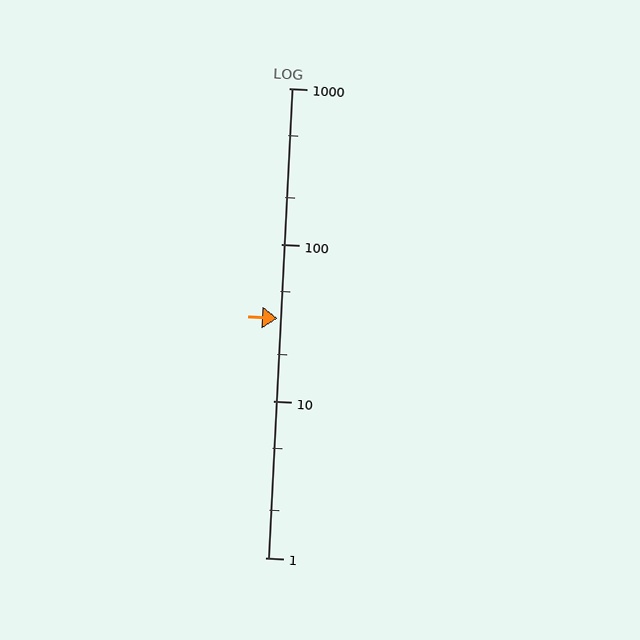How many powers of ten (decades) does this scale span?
The scale spans 3 decades, from 1 to 1000.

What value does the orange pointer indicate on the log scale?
The pointer indicates approximately 34.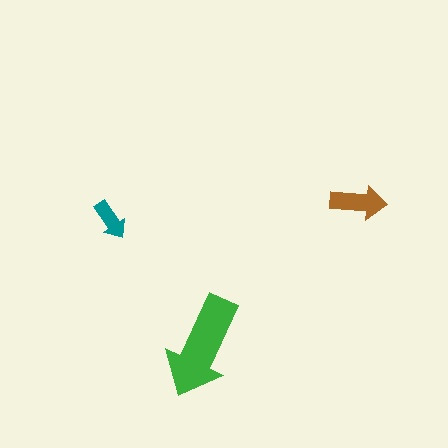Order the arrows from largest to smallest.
the green one, the brown one, the teal one.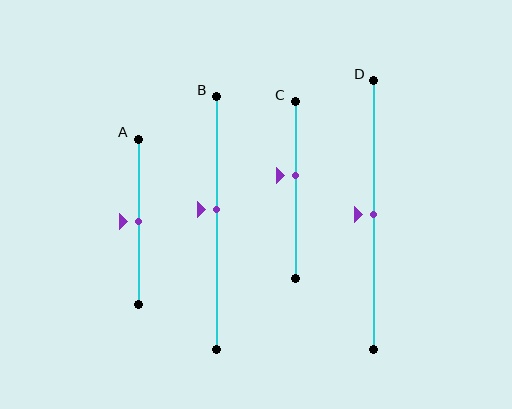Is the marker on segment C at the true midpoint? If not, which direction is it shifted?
No, the marker on segment C is shifted upward by about 8% of the segment length.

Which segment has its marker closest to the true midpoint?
Segment A has its marker closest to the true midpoint.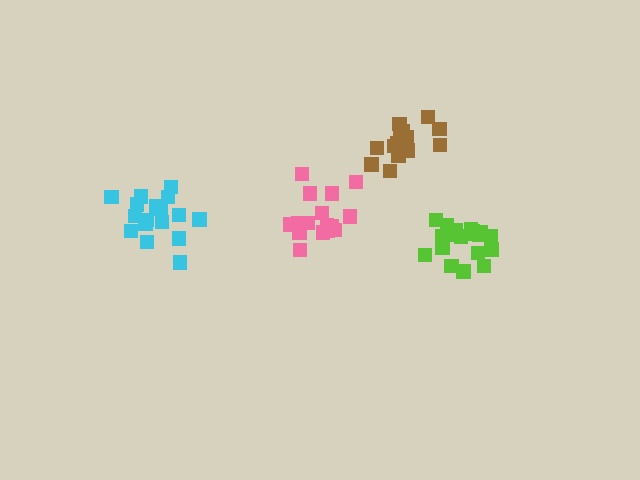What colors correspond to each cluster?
The clusters are colored: lime, brown, pink, cyan.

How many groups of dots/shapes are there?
There are 4 groups.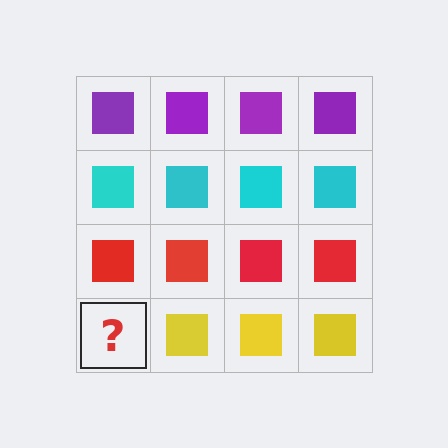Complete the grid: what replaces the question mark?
The question mark should be replaced with a yellow square.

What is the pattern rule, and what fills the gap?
The rule is that each row has a consistent color. The gap should be filled with a yellow square.